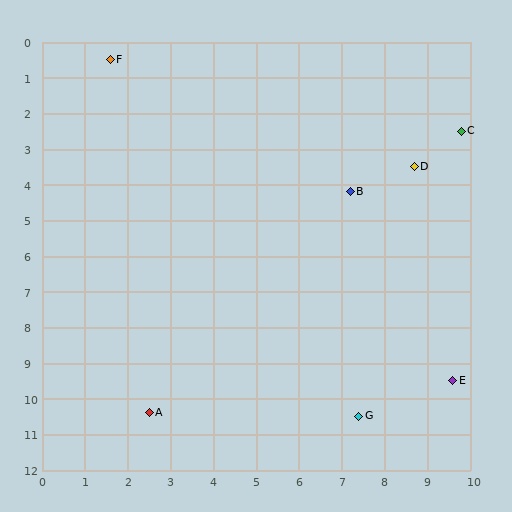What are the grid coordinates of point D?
Point D is at approximately (8.7, 3.5).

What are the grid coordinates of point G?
Point G is at approximately (7.4, 10.5).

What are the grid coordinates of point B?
Point B is at approximately (7.2, 4.2).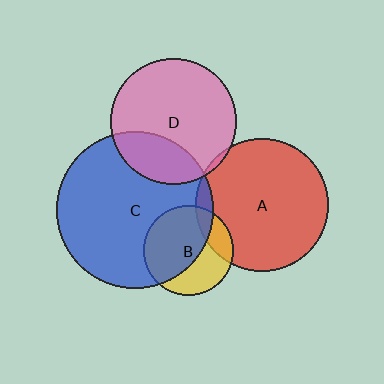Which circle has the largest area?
Circle C (blue).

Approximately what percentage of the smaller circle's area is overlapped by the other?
Approximately 5%.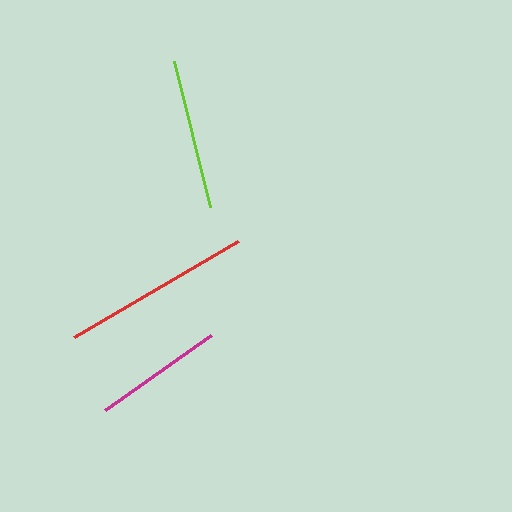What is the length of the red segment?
The red segment is approximately 190 pixels long.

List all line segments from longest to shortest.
From longest to shortest: red, lime, magenta.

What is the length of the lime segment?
The lime segment is approximately 150 pixels long.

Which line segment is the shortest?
The magenta line is the shortest at approximately 130 pixels.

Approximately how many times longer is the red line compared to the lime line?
The red line is approximately 1.3 times the length of the lime line.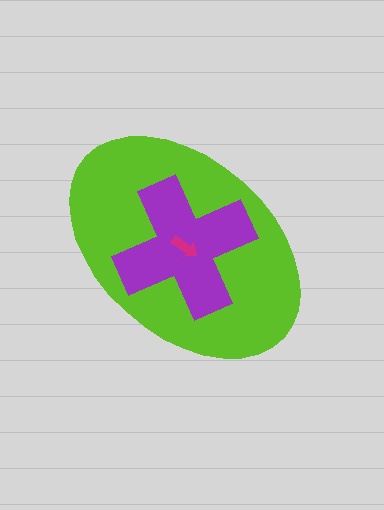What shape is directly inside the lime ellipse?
The purple cross.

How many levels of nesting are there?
3.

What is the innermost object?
The magenta arrow.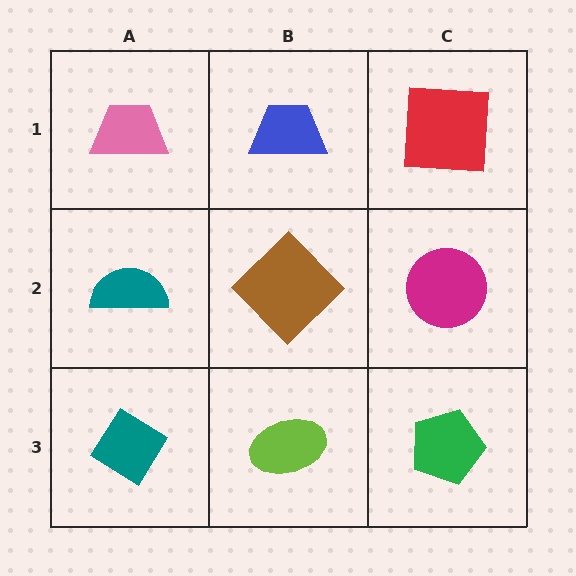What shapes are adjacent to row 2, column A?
A pink trapezoid (row 1, column A), a teal diamond (row 3, column A), a brown diamond (row 2, column B).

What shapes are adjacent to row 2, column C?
A red square (row 1, column C), a green pentagon (row 3, column C), a brown diamond (row 2, column B).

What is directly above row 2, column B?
A blue trapezoid.